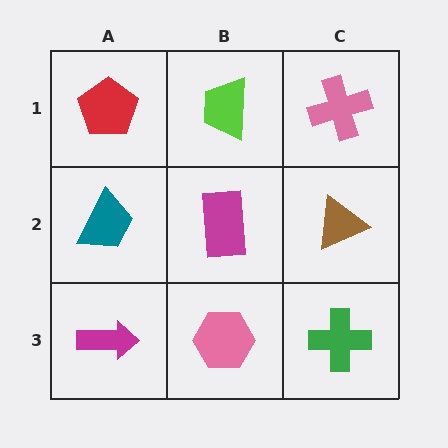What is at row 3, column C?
A green cross.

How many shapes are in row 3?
3 shapes.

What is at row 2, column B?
A magenta rectangle.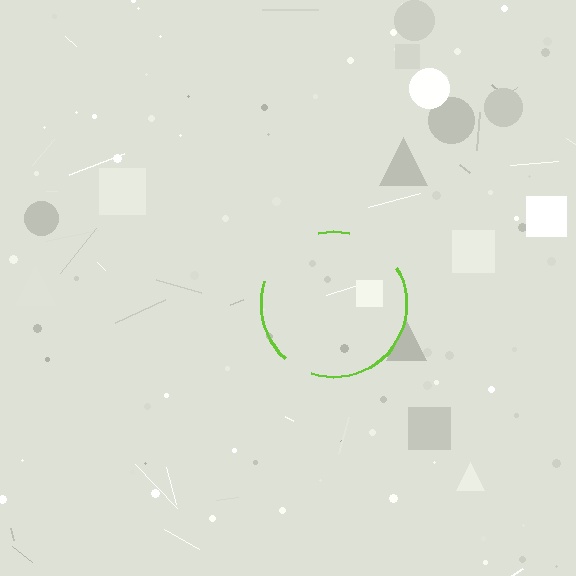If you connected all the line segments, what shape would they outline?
They would outline a circle.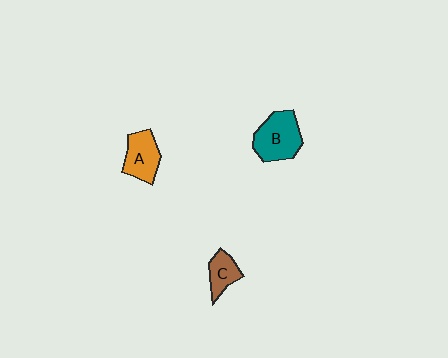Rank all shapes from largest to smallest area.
From largest to smallest: B (teal), A (orange), C (brown).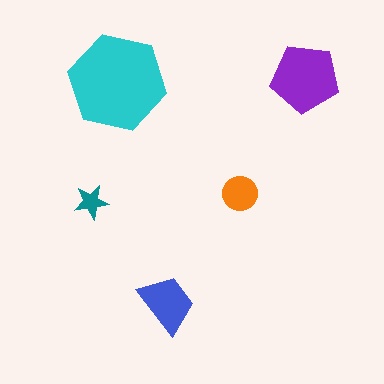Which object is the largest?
The cyan hexagon.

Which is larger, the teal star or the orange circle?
The orange circle.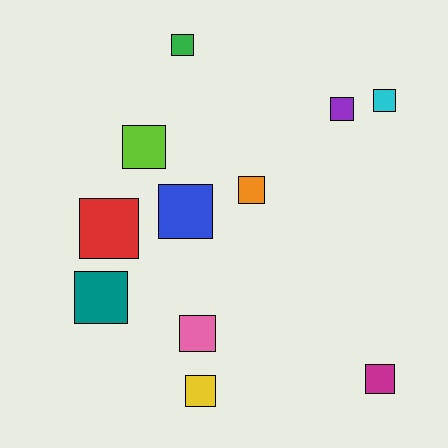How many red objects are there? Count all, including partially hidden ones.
There is 1 red object.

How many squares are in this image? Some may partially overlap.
There are 11 squares.